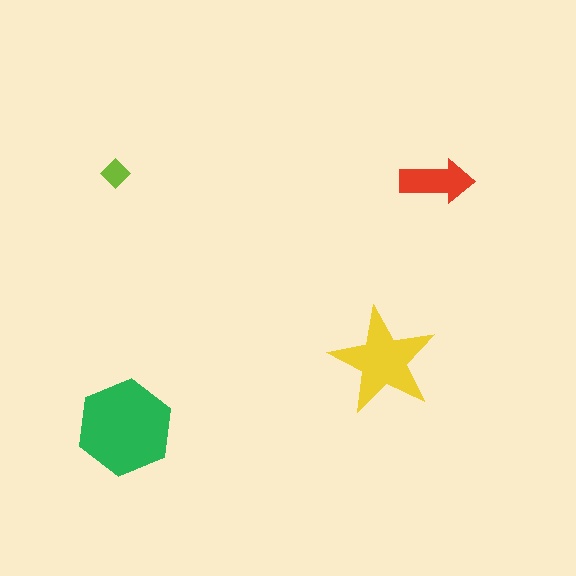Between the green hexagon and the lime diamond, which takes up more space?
The green hexagon.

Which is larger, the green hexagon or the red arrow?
The green hexagon.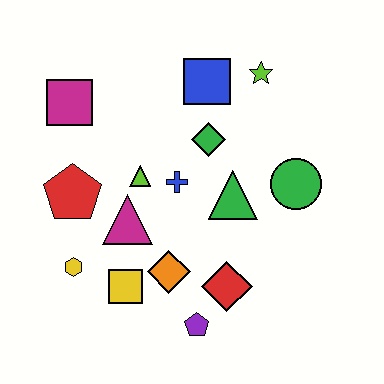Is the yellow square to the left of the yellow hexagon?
No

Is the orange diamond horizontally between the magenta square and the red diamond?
Yes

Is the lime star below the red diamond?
No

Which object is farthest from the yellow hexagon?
The lime star is farthest from the yellow hexagon.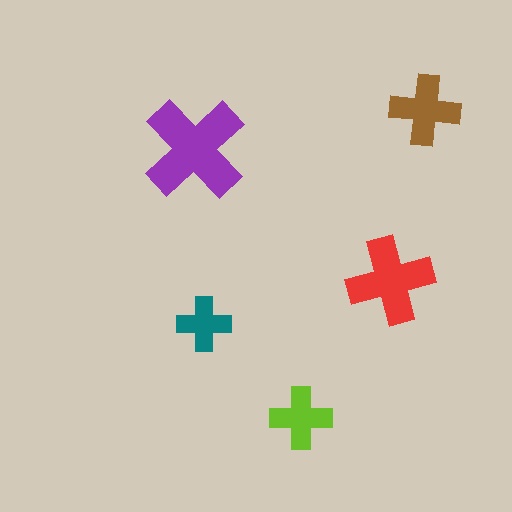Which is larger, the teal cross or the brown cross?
The brown one.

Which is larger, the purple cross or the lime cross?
The purple one.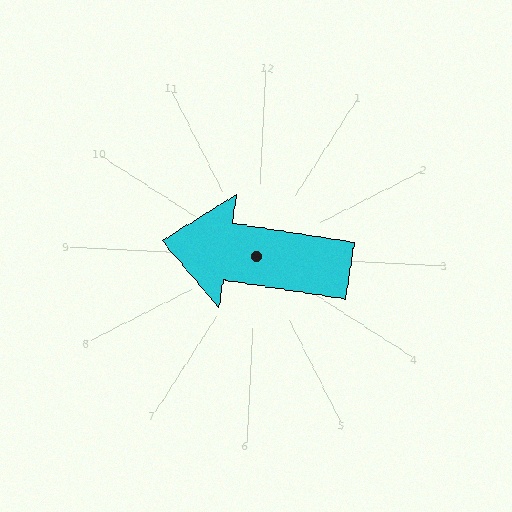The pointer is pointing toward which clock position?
Roughly 9 o'clock.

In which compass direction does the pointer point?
West.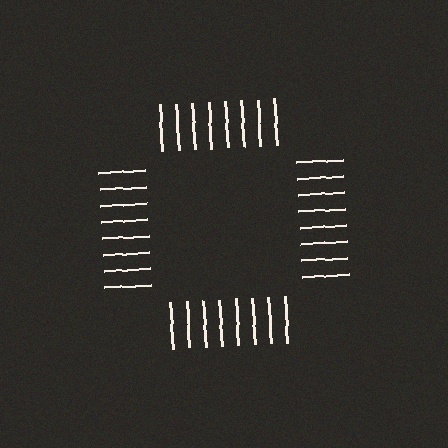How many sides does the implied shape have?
4 sides — the line-ends trace a square.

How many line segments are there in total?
32 — 8 along each of the 4 edges.